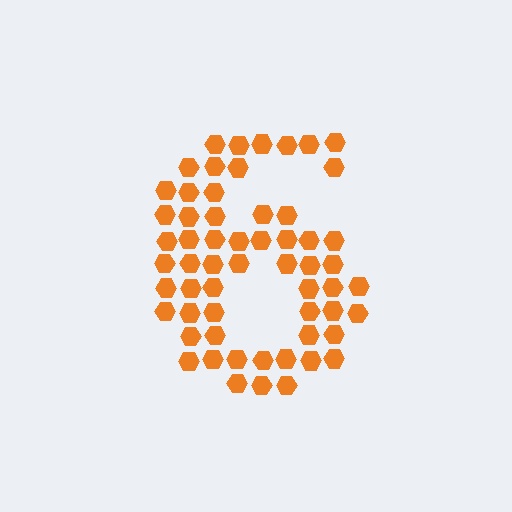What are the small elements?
The small elements are hexagons.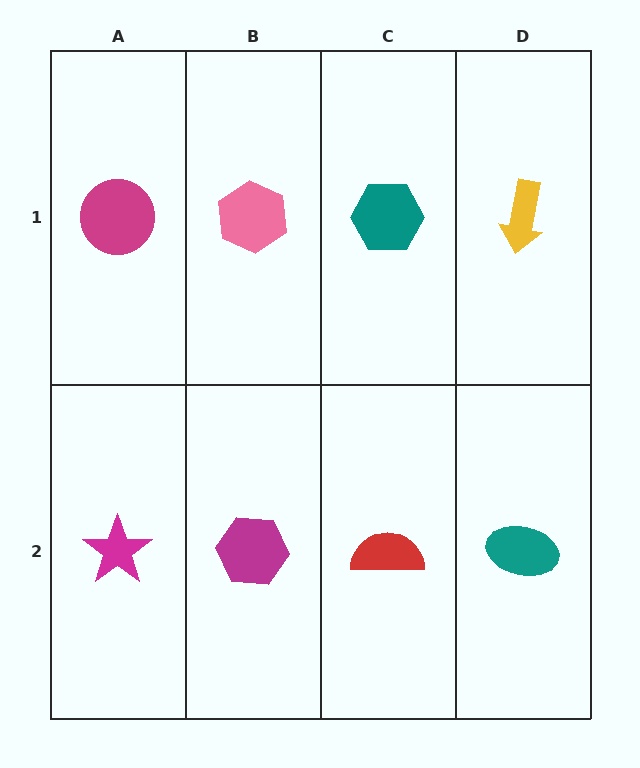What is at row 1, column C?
A teal hexagon.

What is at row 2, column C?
A red semicircle.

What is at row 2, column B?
A magenta hexagon.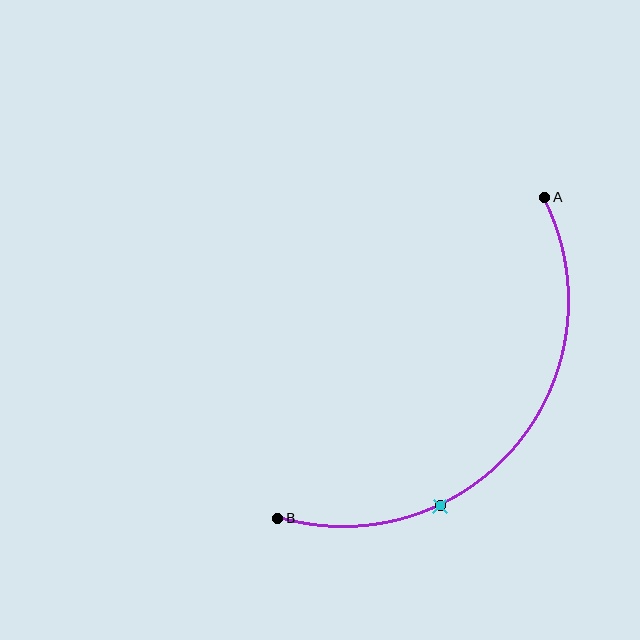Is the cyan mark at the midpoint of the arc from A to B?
No. The cyan mark lies on the arc but is closer to endpoint B. The arc midpoint would be at the point on the curve equidistant along the arc from both A and B.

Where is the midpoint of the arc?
The arc midpoint is the point on the curve farthest from the straight line joining A and B. It sits below and to the right of that line.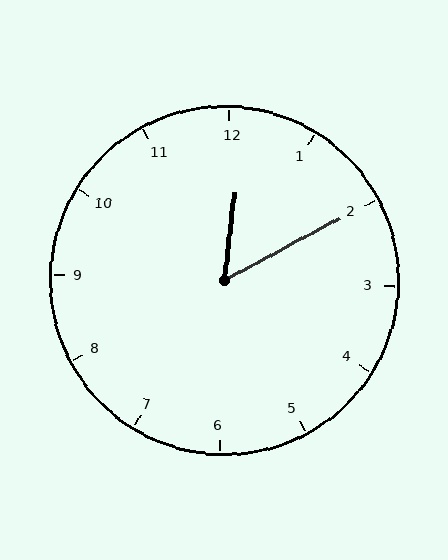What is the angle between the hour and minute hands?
Approximately 55 degrees.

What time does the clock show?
12:10.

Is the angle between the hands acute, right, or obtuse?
It is acute.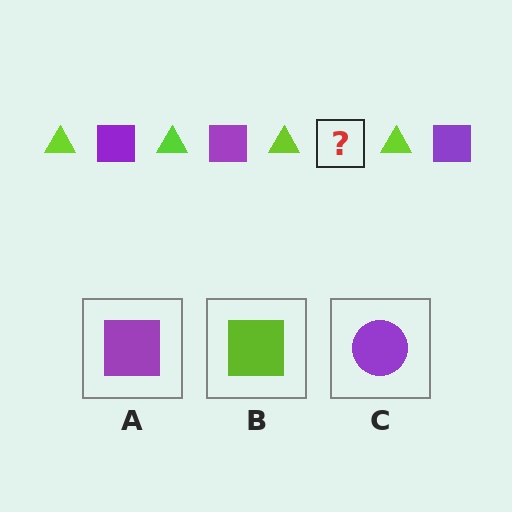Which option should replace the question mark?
Option A.